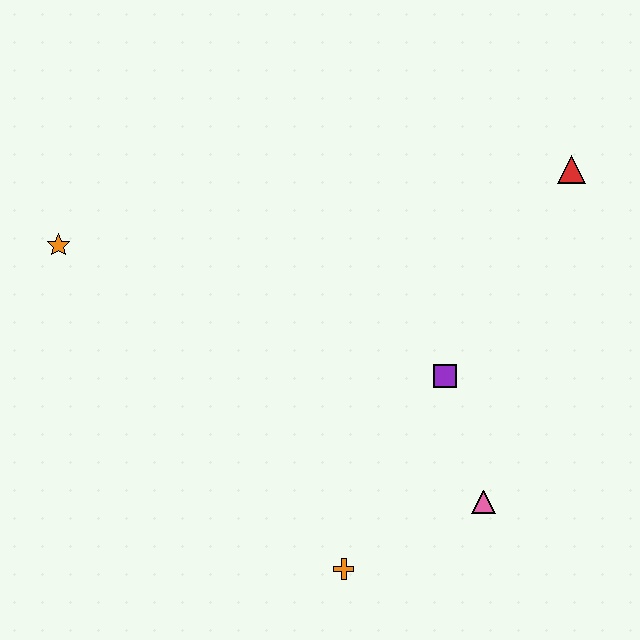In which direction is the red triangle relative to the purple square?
The red triangle is above the purple square.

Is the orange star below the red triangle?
Yes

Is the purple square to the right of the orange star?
Yes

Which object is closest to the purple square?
The pink triangle is closest to the purple square.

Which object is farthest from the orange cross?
The red triangle is farthest from the orange cross.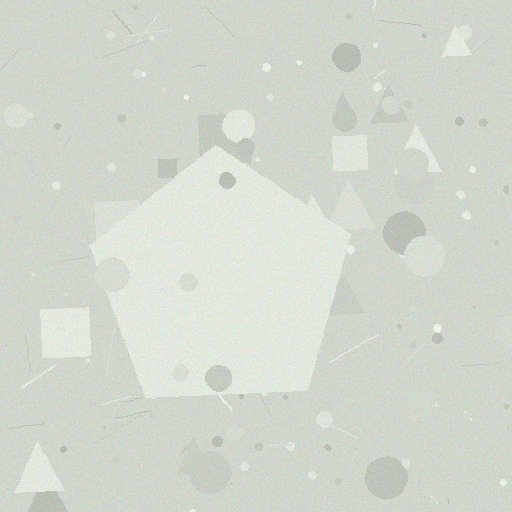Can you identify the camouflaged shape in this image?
The camouflaged shape is a pentagon.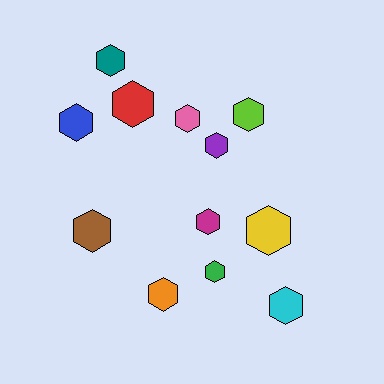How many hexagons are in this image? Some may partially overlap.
There are 12 hexagons.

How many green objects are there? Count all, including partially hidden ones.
There is 1 green object.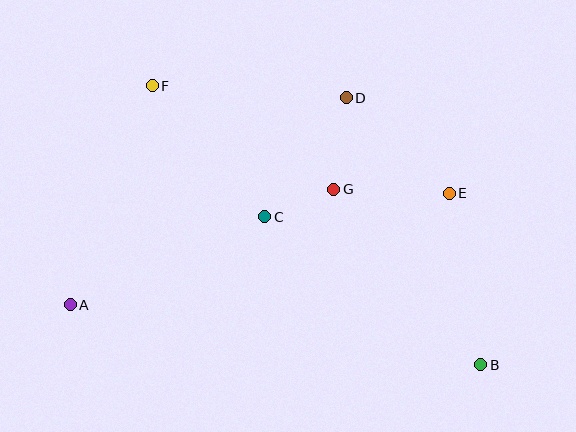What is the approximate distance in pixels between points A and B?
The distance between A and B is approximately 415 pixels.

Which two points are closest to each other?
Points C and G are closest to each other.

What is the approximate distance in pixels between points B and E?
The distance between B and E is approximately 174 pixels.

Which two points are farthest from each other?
Points B and F are farthest from each other.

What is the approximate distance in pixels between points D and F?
The distance between D and F is approximately 195 pixels.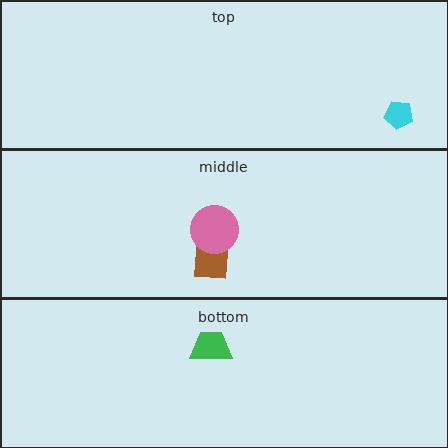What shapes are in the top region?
The cyan pentagon.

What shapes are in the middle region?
The brown rectangle, the pink circle.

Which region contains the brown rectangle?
The middle region.